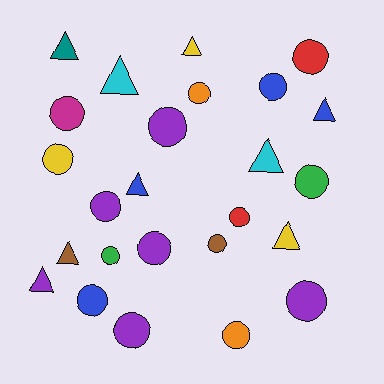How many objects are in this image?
There are 25 objects.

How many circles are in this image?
There are 16 circles.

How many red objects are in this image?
There are 2 red objects.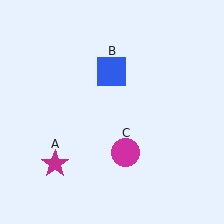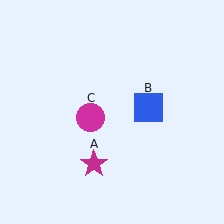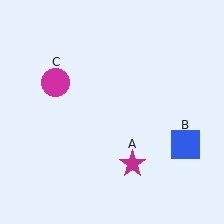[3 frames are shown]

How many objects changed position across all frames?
3 objects changed position: magenta star (object A), blue square (object B), magenta circle (object C).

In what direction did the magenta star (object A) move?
The magenta star (object A) moved right.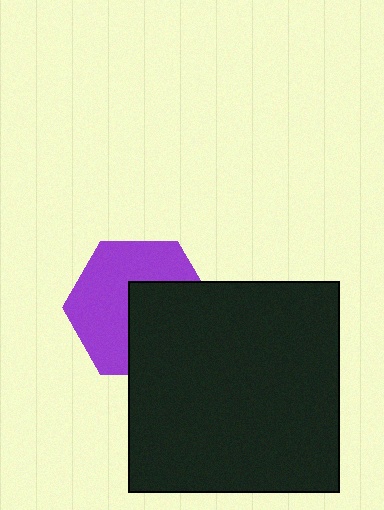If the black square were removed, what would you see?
You would see the complete purple hexagon.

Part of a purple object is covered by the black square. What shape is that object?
It is a hexagon.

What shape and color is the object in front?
The object in front is a black square.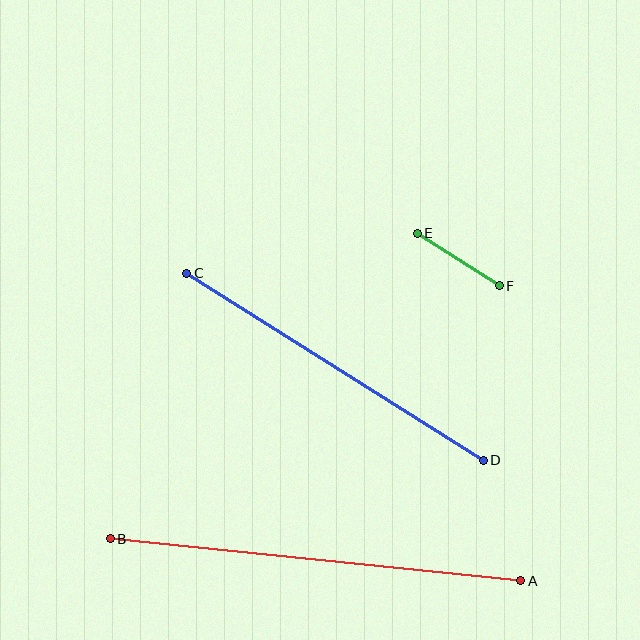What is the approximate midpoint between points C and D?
The midpoint is at approximately (335, 367) pixels.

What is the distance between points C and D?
The distance is approximately 350 pixels.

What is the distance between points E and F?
The distance is approximately 97 pixels.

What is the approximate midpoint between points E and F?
The midpoint is at approximately (458, 260) pixels.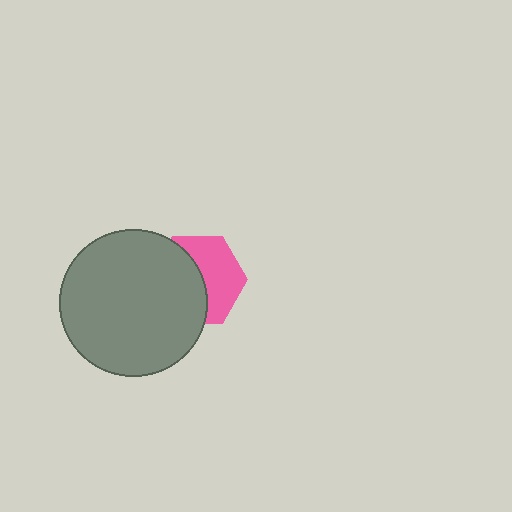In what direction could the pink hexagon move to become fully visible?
The pink hexagon could move right. That would shift it out from behind the gray circle entirely.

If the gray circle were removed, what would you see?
You would see the complete pink hexagon.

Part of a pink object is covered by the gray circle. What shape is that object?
It is a hexagon.